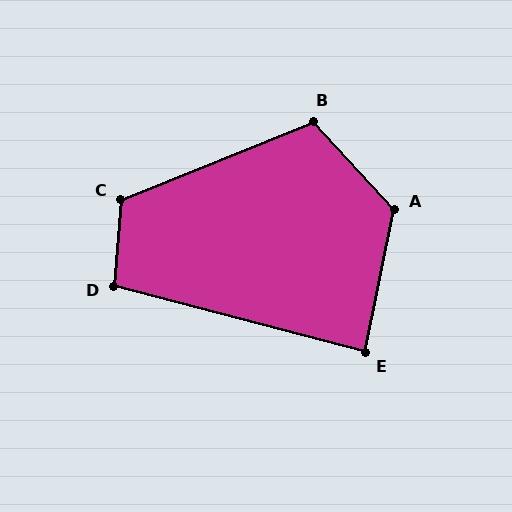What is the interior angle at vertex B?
Approximately 111 degrees (obtuse).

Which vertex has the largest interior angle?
A, at approximately 126 degrees.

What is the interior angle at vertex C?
Approximately 117 degrees (obtuse).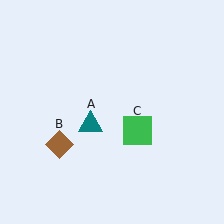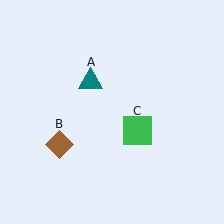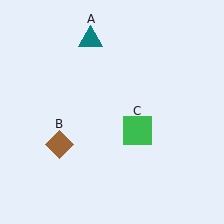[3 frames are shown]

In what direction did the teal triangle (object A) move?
The teal triangle (object A) moved up.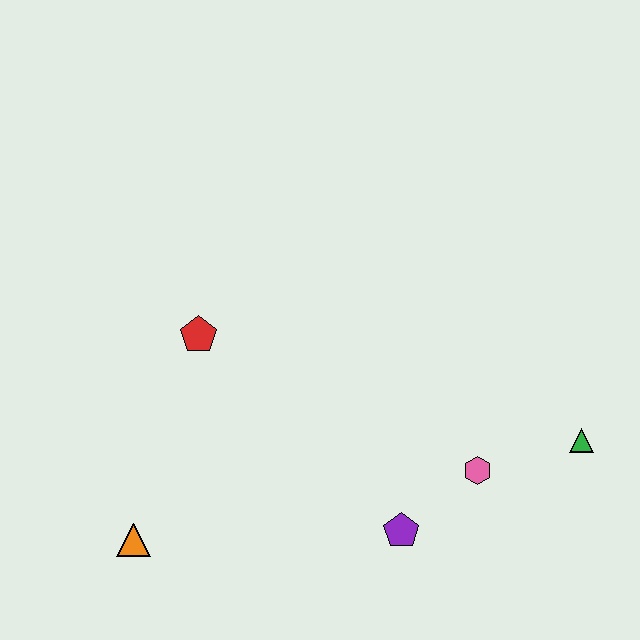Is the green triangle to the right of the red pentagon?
Yes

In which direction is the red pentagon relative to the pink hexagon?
The red pentagon is to the left of the pink hexagon.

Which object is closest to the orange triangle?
The red pentagon is closest to the orange triangle.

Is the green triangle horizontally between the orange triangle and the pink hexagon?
No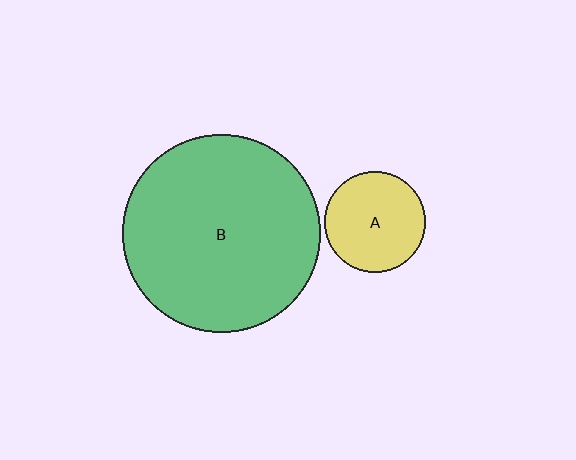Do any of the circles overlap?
No, none of the circles overlap.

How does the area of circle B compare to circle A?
Approximately 3.8 times.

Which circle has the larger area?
Circle B (green).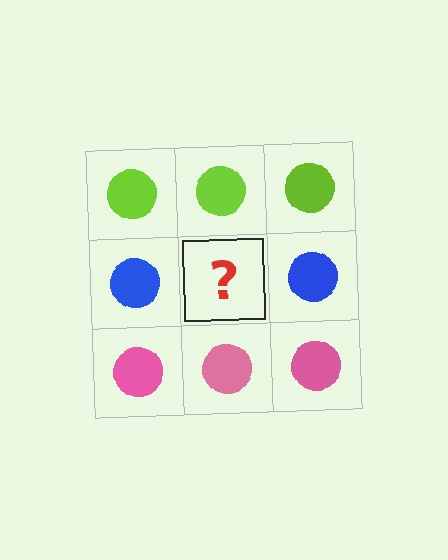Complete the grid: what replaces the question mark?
The question mark should be replaced with a blue circle.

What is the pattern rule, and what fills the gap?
The rule is that each row has a consistent color. The gap should be filled with a blue circle.